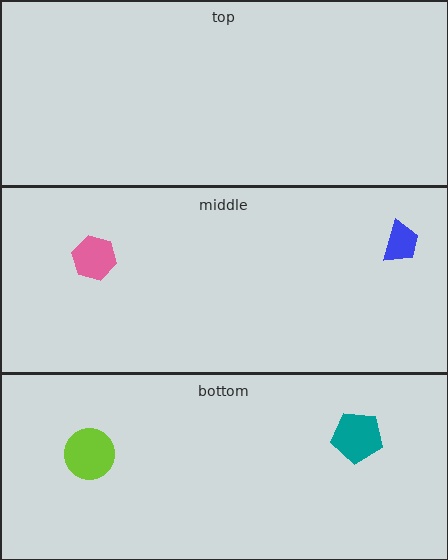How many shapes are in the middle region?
2.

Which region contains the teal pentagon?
The bottom region.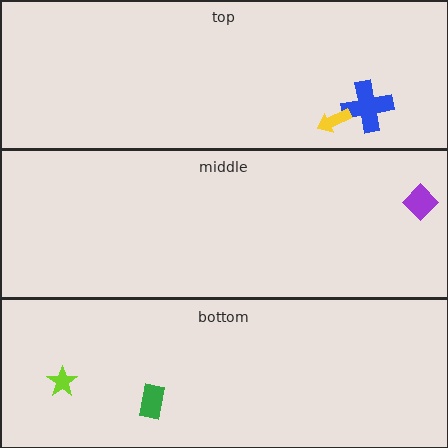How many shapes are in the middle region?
1.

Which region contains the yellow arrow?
The top region.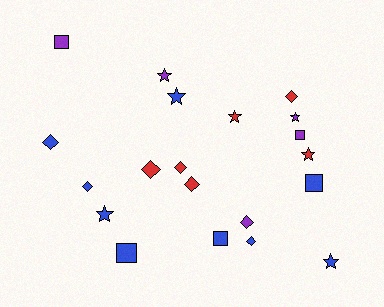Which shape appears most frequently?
Diamond, with 8 objects.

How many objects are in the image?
There are 20 objects.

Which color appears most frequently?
Blue, with 9 objects.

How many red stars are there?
There are 2 red stars.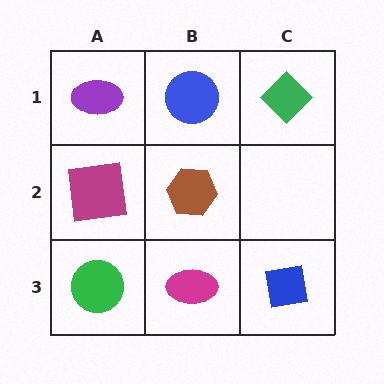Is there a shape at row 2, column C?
No, that cell is empty.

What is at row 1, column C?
A green diamond.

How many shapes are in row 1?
3 shapes.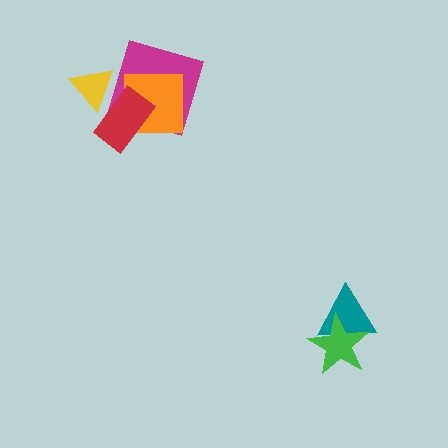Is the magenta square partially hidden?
Yes, it is partially covered by another shape.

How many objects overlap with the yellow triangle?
1 object overlaps with the yellow triangle.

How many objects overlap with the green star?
1 object overlaps with the green star.